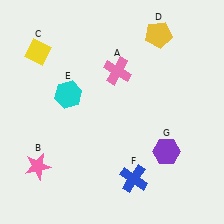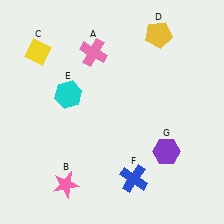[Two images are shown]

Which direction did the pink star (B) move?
The pink star (B) moved right.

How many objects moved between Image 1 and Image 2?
2 objects moved between the two images.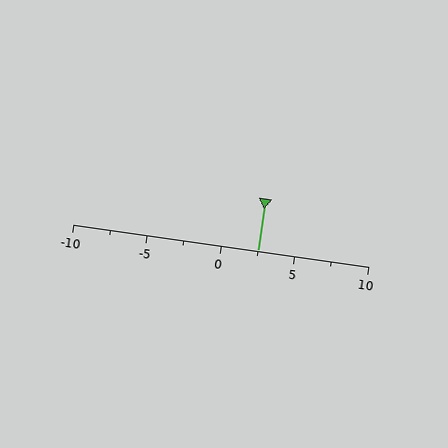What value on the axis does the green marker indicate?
The marker indicates approximately 2.5.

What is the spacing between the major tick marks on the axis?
The major ticks are spaced 5 apart.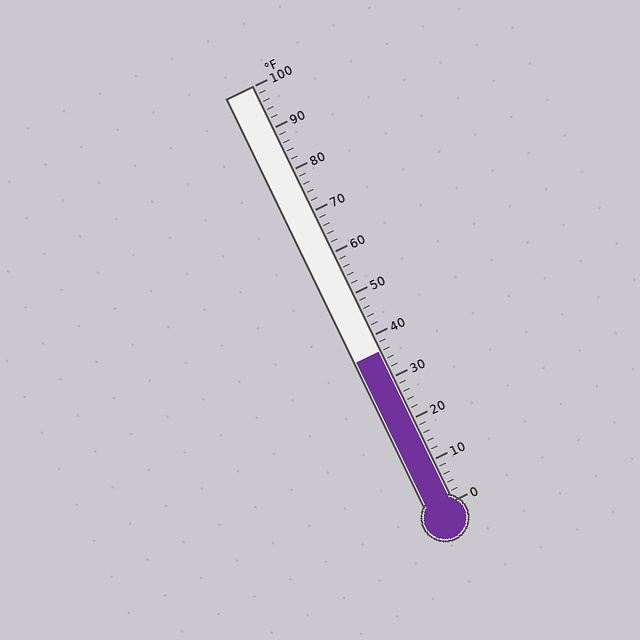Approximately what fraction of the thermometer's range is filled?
The thermometer is filled to approximately 35% of its range.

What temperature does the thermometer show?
The thermometer shows approximately 36°F.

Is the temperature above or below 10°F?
The temperature is above 10°F.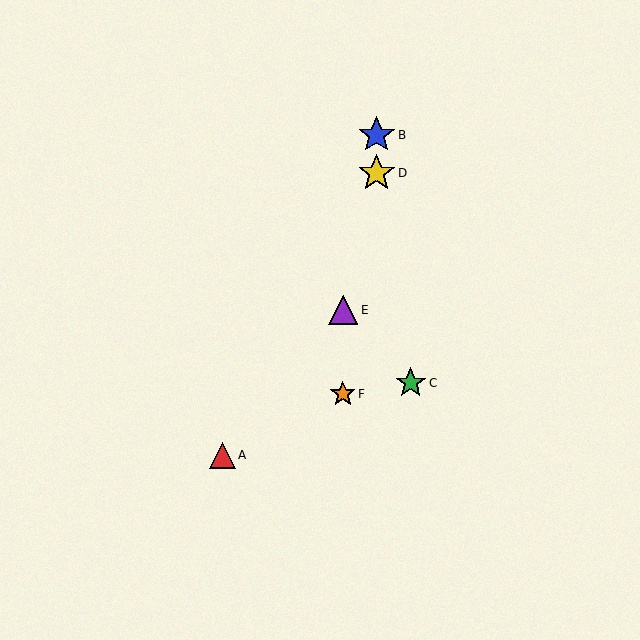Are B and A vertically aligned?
No, B is at x≈377 and A is at x≈222.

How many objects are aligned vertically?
2 objects (B, D) are aligned vertically.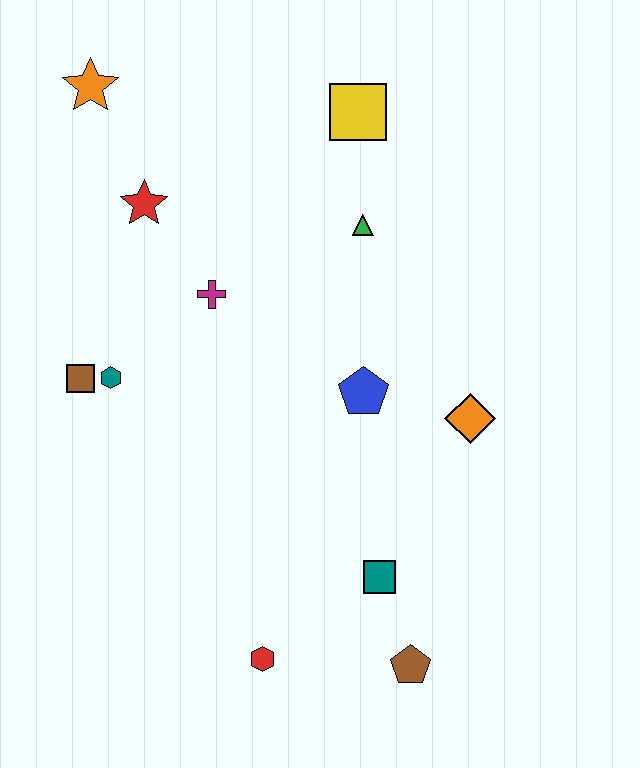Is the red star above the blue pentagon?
Yes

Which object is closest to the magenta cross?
The red star is closest to the magenta cross.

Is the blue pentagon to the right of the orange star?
Yes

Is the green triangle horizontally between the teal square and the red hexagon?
Yes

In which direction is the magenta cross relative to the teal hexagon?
The magenta cross is to the right of the teal hexagon.